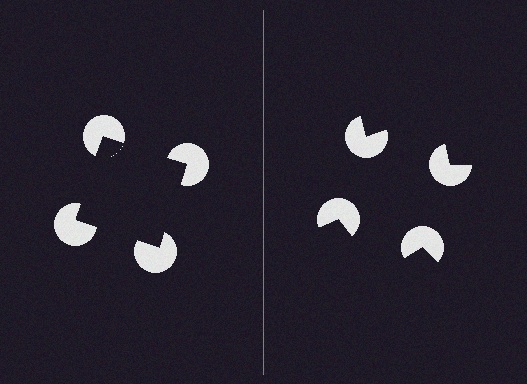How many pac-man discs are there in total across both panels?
8 — 4 on each side.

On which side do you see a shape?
An illusory square appears on the left side. On the right side the wedge cuts are rotated, so no coherent shape forms.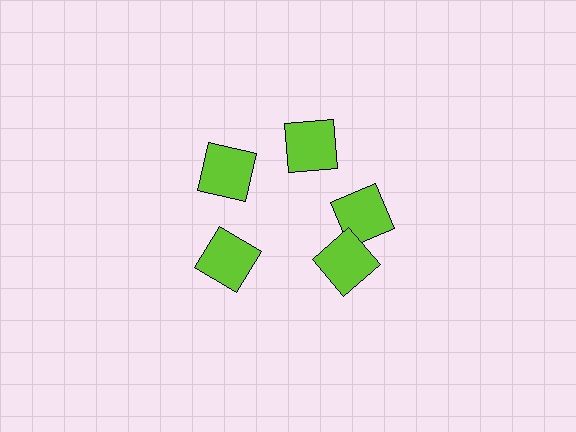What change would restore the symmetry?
The symmetry would be restored by rotating it back into even spacing with its neighbors so that all 5 squares sit at equal angles and equal distance from the center.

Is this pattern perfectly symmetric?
No. The 5 lime squares are arranged in a ring, but one element near the 5 o'clock position is rotated out of alignment along the ring, breaking the 5-fold rotational symmetry.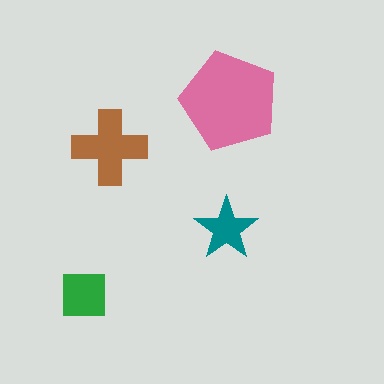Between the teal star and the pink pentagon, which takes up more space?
The pink pentagon.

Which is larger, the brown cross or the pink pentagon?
The pink pentagon.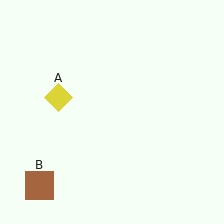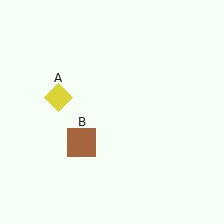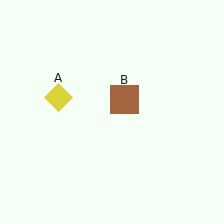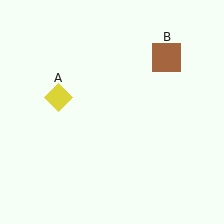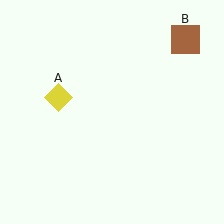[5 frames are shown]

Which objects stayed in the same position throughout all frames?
Yellow diamond (object A) remained stationary.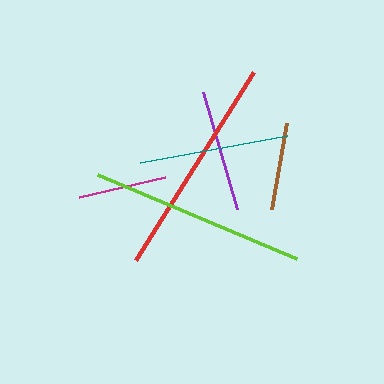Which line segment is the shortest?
The brown line is the shortest at approximately 87 pixels.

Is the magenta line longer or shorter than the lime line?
The lime line is longer than the magenta line.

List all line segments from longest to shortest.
From longest to shortest: red, lime, teal, purple, magenta, brown.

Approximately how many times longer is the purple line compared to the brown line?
The purple line is approximately 1.4 times the length of the brown line.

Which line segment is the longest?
The red line is the longest at approximately 222 pixels.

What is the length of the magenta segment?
The magenta segment is approximately 89 pixels long.